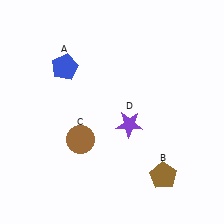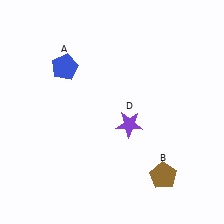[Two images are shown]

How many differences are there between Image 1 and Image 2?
There is 1 difference between the two images.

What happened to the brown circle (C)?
The brown circle (C) was removed in Image 2. It was in the bottom-left area of Image 1.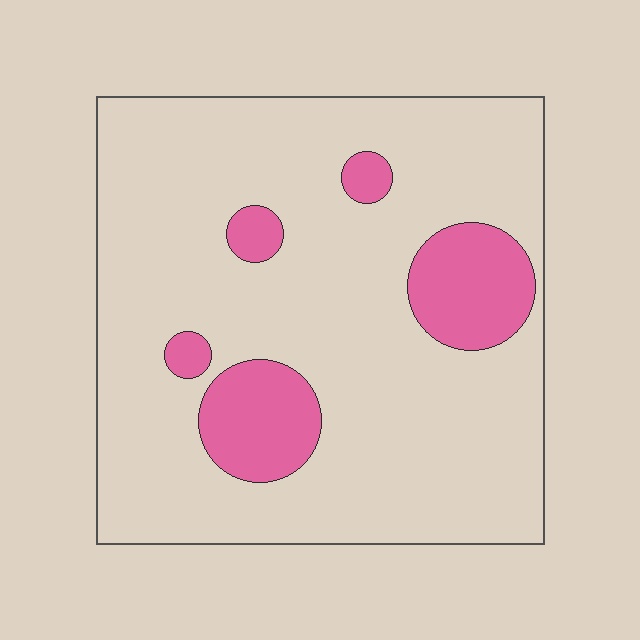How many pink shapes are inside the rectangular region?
5.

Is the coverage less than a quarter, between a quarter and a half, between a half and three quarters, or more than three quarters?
Less than a quarter.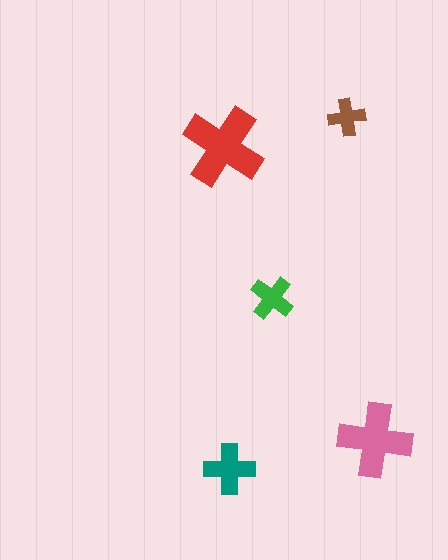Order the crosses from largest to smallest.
the red one, the pink one, the teal one, the green one, the brown one.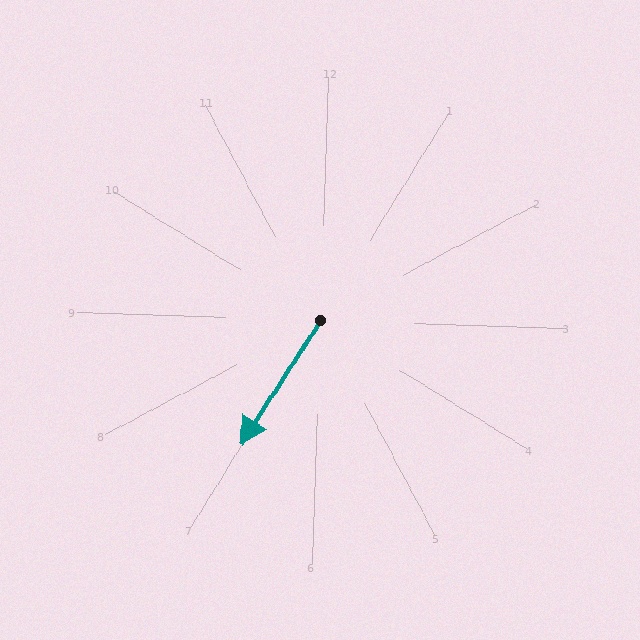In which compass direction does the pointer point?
Southwest.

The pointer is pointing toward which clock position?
Roughly 7 o'clock.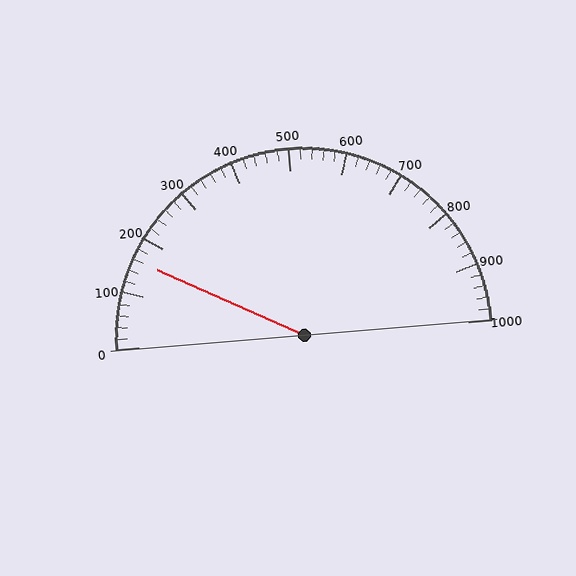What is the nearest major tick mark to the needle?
The nearest major tick mark is 200.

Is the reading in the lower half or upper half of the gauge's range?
The reading is in the lower half of the range (0 to 1000).